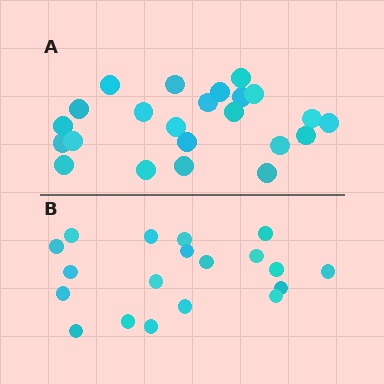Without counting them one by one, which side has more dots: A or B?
Region A (the top region) has more dots.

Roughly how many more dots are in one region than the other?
Region A has about 4 more dots than region B.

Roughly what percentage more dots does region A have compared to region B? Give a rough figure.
About 20% more.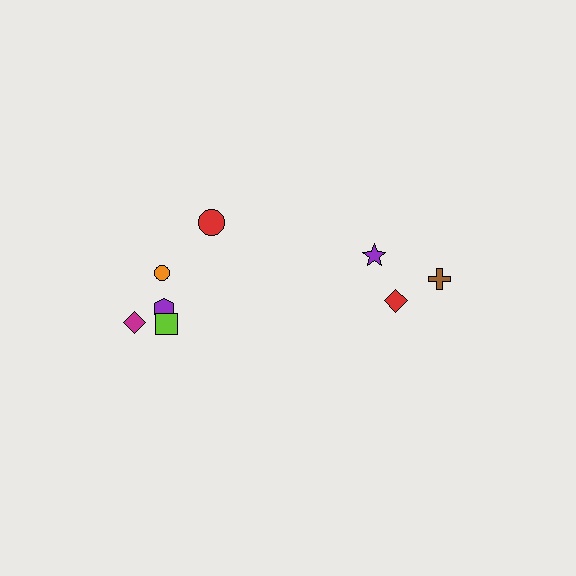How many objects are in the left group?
There are 5 objects.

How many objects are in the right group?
There are 3 objects.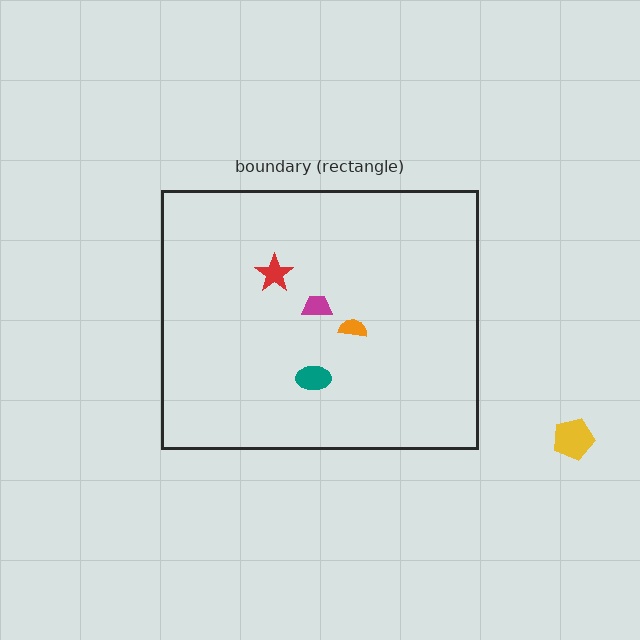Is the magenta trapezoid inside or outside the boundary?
Inside.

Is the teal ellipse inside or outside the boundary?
Inside.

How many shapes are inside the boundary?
4 inside, 1 outside.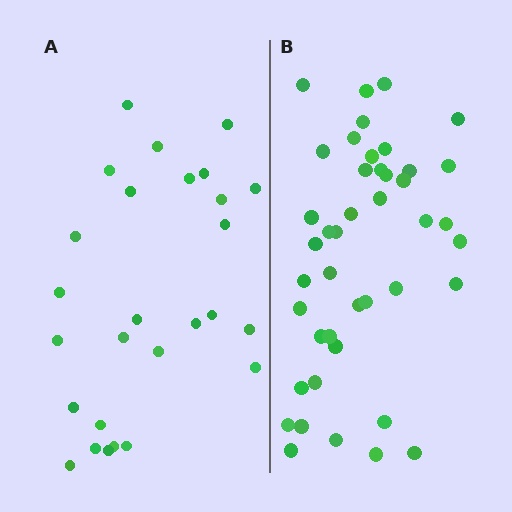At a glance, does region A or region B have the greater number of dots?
Region B (the right region) has more dots.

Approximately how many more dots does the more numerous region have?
Region B has approximately 15 more dots than region A.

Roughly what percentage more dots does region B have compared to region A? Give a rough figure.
About 60% more.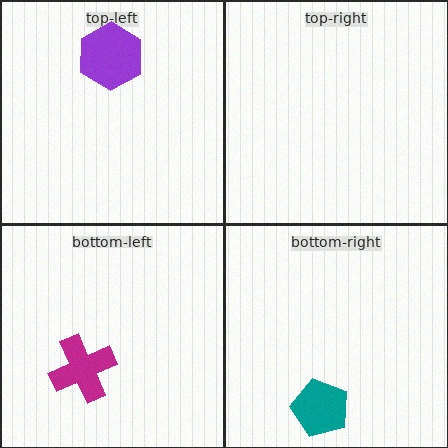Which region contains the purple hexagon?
The top-left region.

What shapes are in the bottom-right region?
The teal pentagon.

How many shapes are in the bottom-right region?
1.